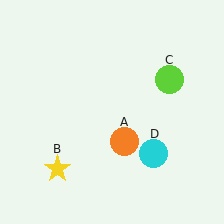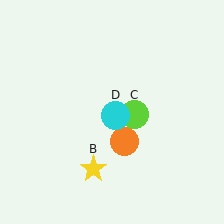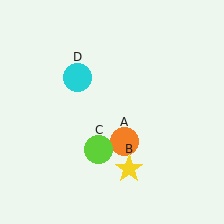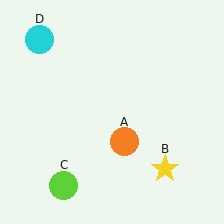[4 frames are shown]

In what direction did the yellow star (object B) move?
The yellow star (object B) moved right.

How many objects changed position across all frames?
3 objects changed position: yellow star (object B), lime circle (object C), cyan circle (object D).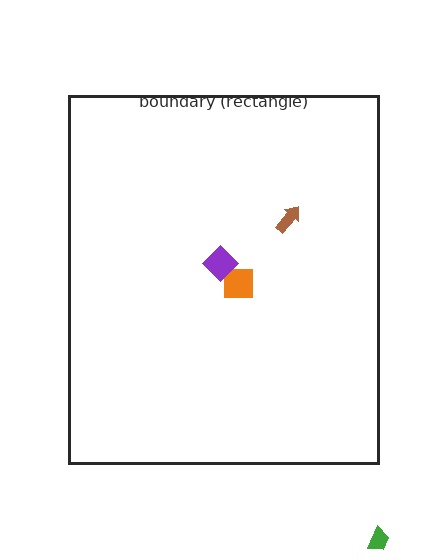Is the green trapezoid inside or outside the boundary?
Outside.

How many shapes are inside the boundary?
3 inside, 1 outside.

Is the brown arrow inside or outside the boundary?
Inside.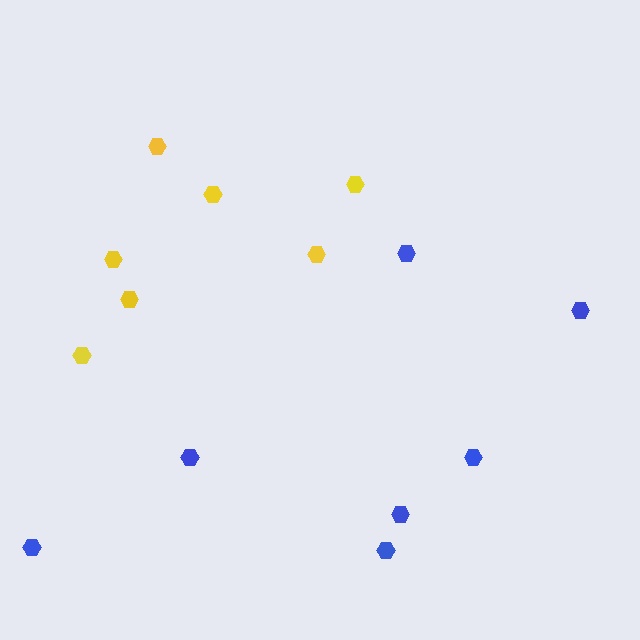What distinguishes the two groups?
There are 2 groups: one group of blue hexagons (7) and one group of yellow hexagons (7).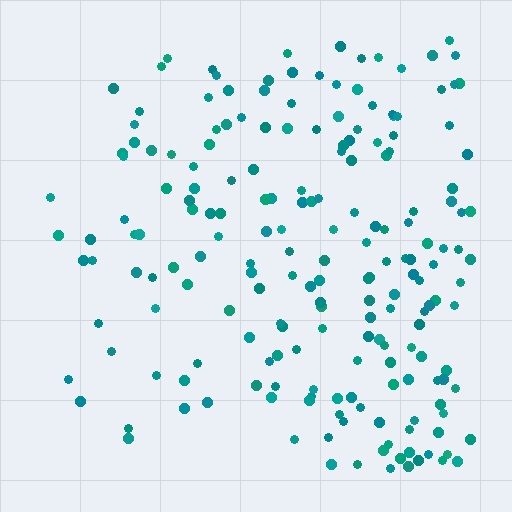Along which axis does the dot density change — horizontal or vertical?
Horizontal.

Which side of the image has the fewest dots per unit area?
The left.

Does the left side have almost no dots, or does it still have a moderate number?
Still a moderate number, just noticeably fewer than the right.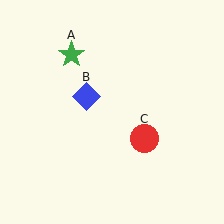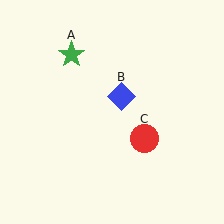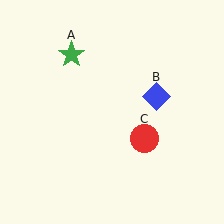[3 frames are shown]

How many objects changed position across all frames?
1 object changed position: blue diamond (object B).